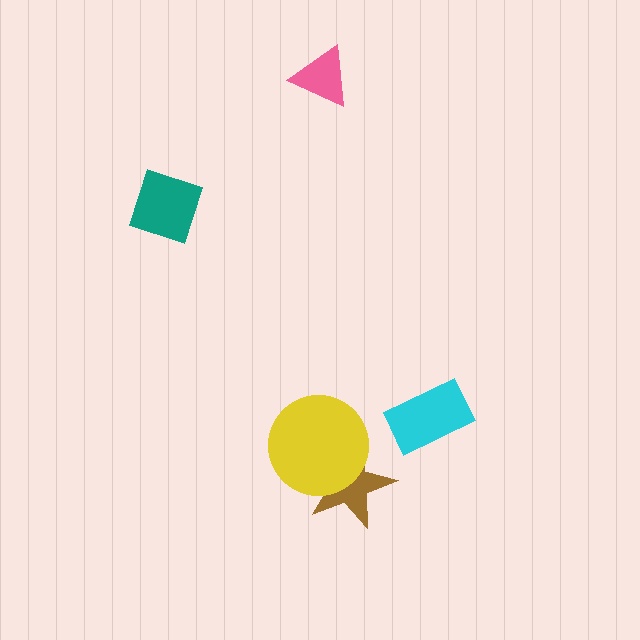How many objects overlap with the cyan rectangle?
0 objects overlap with the cyan rectangle.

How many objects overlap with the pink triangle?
0 objects overlap with the pink triangle.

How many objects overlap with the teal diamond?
0 objects overlap with the teal diamond.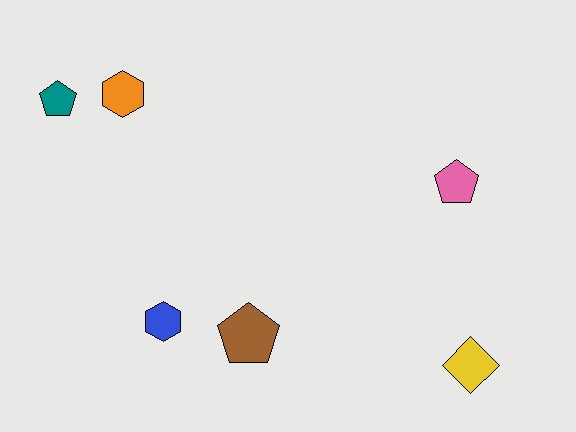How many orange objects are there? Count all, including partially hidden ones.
There is 1 orange object.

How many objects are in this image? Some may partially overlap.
There are 6 objects.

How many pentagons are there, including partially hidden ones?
There are 3 pentagons.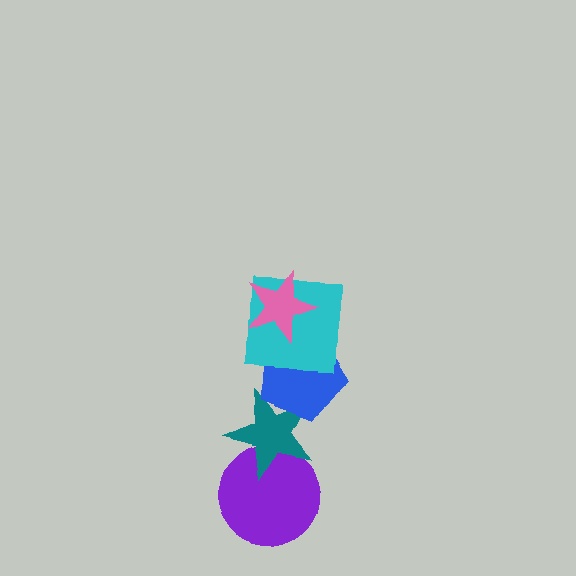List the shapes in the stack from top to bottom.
From top to bottom: the pink star, the cyan square, the blue pentagon, the teal star, the purple circle.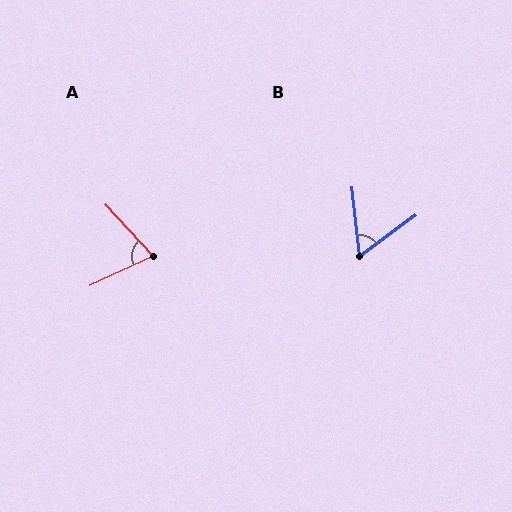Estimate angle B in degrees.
Approximately 60 degrees.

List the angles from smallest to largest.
B (60°), A (72°).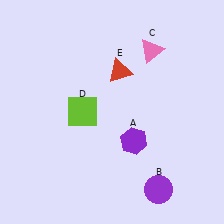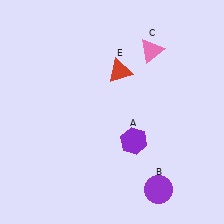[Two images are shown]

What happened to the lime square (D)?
The lime square (D) was removed in Image 2. It was in the top-left area of Image 1.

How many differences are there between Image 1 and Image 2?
There is 1 difference between the two images.